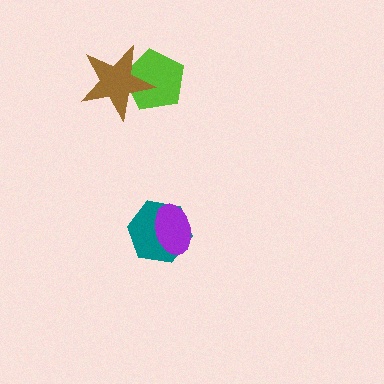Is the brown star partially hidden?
No, no other shape covers it.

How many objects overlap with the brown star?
1 object overlaps with the brown star.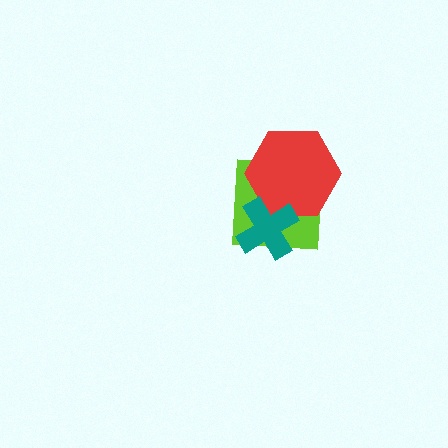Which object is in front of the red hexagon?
The teal cross is in front of the red hexagon.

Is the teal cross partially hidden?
No, no other shape covers it.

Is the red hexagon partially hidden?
Yes, it is partially covered by another shape.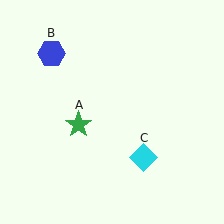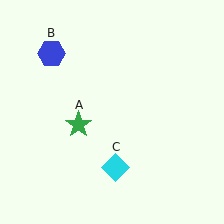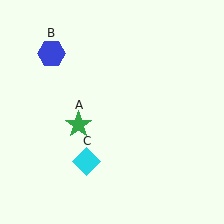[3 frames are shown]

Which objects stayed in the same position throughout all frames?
Green star (object A) and blue hexagon (object B) remained stationary.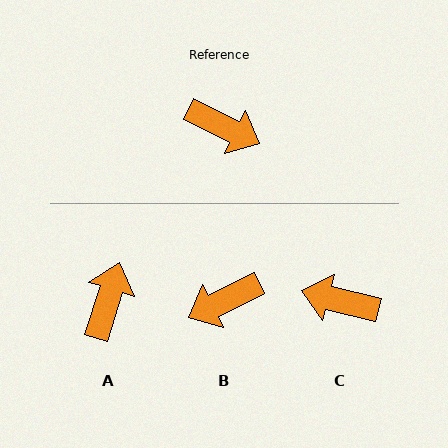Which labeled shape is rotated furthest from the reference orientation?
C, about 168 degrees away.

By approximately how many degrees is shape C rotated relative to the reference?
Approximately 168 degrees clockwise.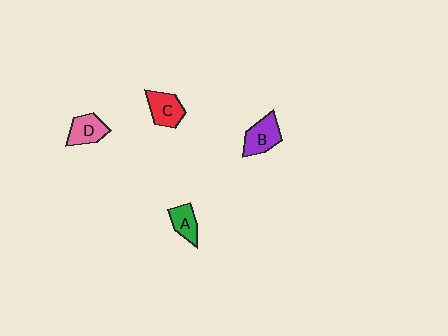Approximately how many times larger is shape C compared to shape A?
Approximately 1.3 times.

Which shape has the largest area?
Shape B (purple).